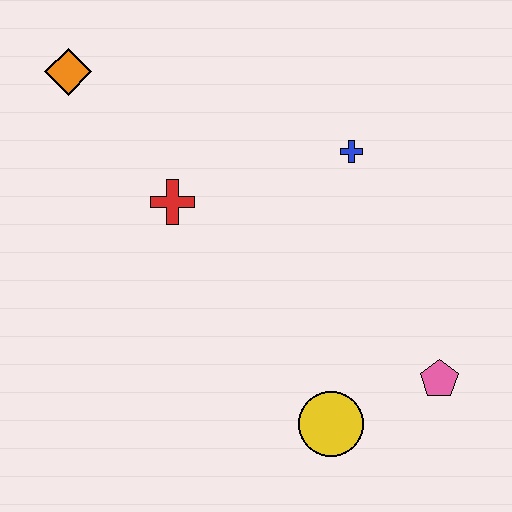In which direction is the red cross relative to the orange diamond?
The red cross is below the orange diamond.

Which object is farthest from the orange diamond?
The pink pentagon is farthest from the orange diamond.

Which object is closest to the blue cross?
The red cross is closest to the blue cross.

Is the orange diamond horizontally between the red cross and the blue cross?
No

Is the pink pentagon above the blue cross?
No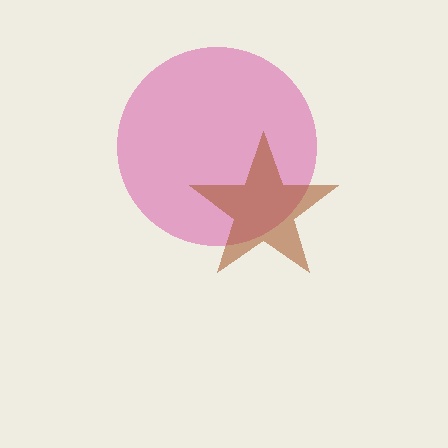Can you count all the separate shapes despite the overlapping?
Yes, there are 2 separate shapes.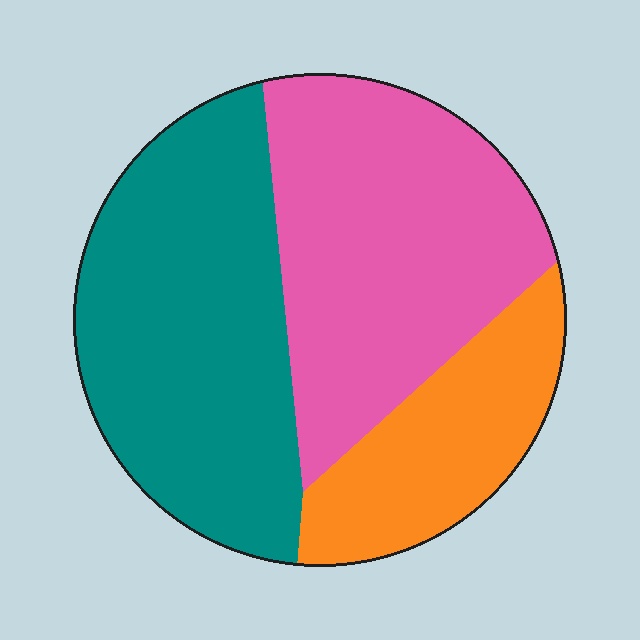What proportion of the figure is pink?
Pink covers about 40% of the figure.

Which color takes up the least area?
Orange, at roughly 20%.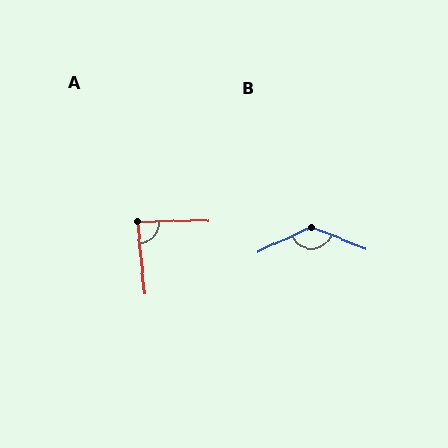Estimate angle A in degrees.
Approximately 85 degrees.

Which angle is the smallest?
A, at approximately 85 degrees.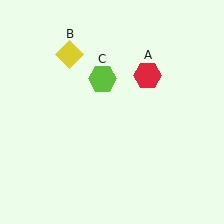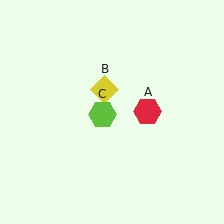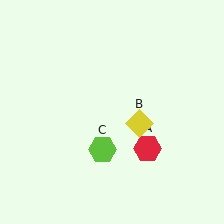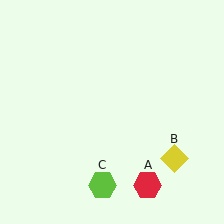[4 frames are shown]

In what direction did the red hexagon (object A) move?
The red hexagon (object A) moved down.